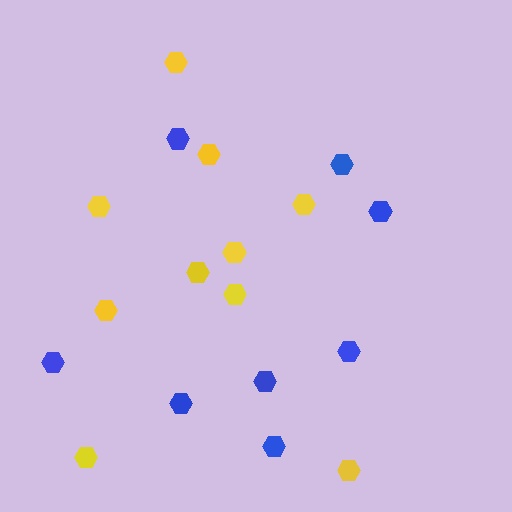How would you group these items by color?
There are 2 groups: one group of yellow hexagons (10) and one group of blue hexagons (8).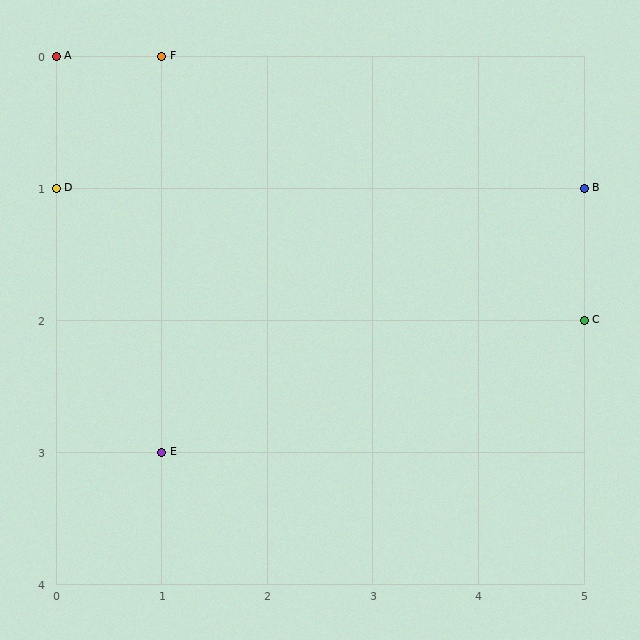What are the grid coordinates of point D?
Point D is at grid coordinates (0, 1).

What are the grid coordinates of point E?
Point E is at grid coordinates (1, 3).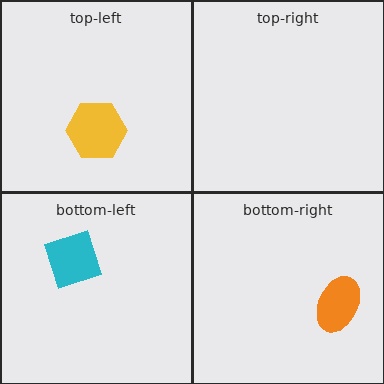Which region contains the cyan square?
The bottom-left region.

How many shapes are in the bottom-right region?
1.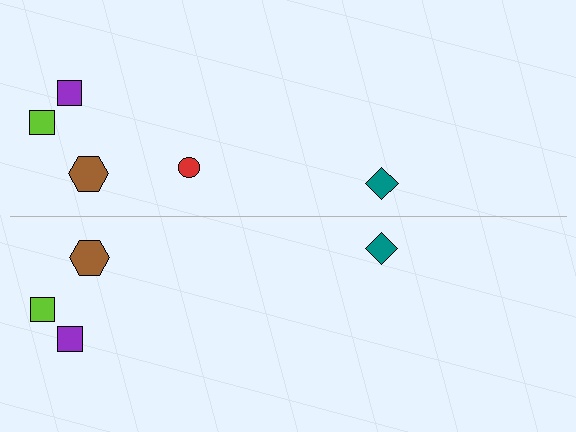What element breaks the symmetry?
A red circle is missing from the bottom side.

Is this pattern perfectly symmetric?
No, the pattern is not perfectly symmetric. A red circle is missing from the bottom side.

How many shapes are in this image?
There are 9 shapes in this image.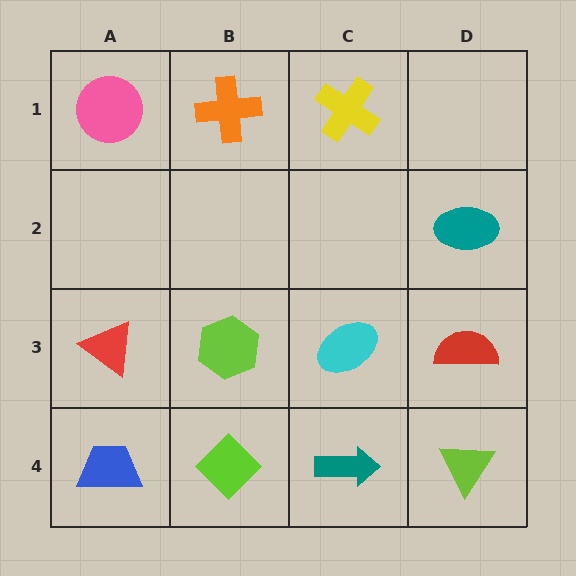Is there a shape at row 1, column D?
No, that cell is empty.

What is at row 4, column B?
A lime diamond.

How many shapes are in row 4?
4 shapes.